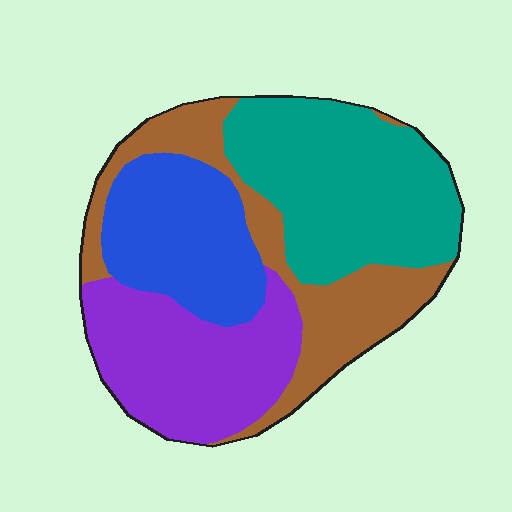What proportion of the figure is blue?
Blue takes up about one fifth (1/5) of the figure.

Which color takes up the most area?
Teal, at roughly 30%.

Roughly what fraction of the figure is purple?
Purple covers 25% of the figure.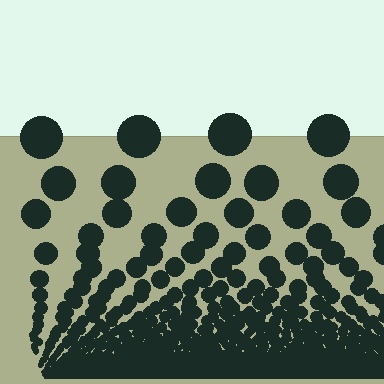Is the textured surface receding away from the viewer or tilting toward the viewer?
The surface appears to tilt toward the viewer. Texture elements get larger and sparser toward the top.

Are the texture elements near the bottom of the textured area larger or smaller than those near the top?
Smaller. The gradient is inverted — elements near the bottom are smaller and denser.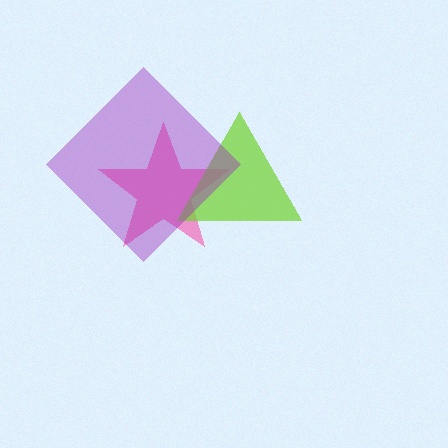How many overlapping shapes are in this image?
There are 3 overlapping shapes in the image.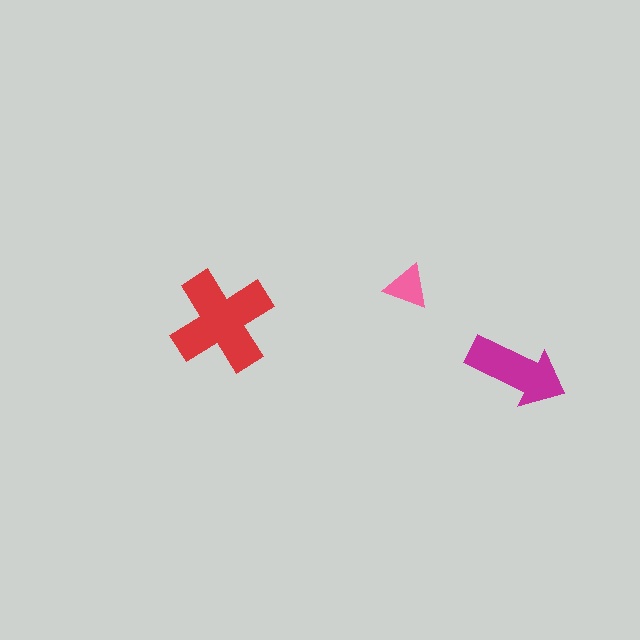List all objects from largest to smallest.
The red cross, the magenta arrow, the pink triangle.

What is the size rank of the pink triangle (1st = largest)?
3rd.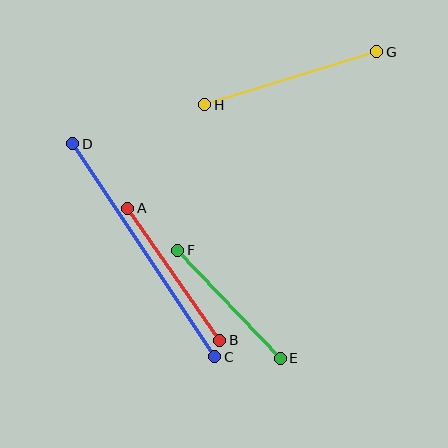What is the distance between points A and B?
The distance is approximately 161 pixels.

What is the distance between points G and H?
The distance is approximately 180 pixels.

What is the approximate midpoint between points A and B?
The midpoint is at approximately (174, 274) pixels.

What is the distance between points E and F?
The distance is approximately 149 pixels.